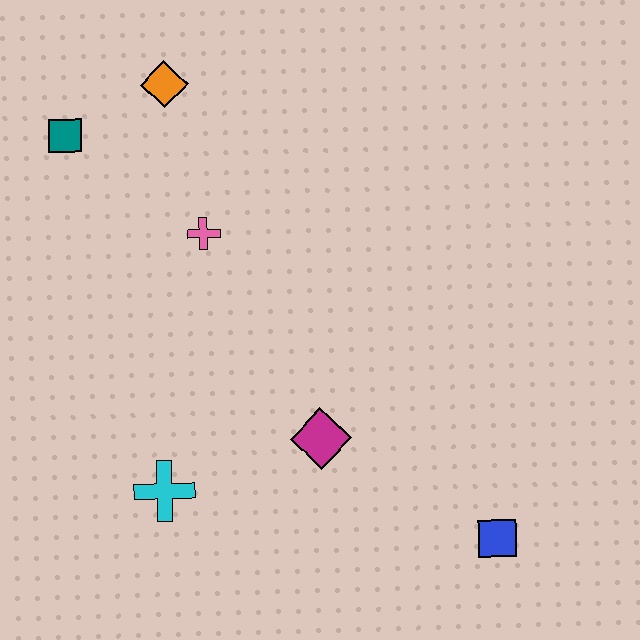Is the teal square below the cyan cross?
No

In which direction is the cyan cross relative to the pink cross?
The cyan cross is below the pink cross.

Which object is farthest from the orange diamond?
The blue square is farthest from the orange diamond.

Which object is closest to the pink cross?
The orange diamond is closest to the pink cross.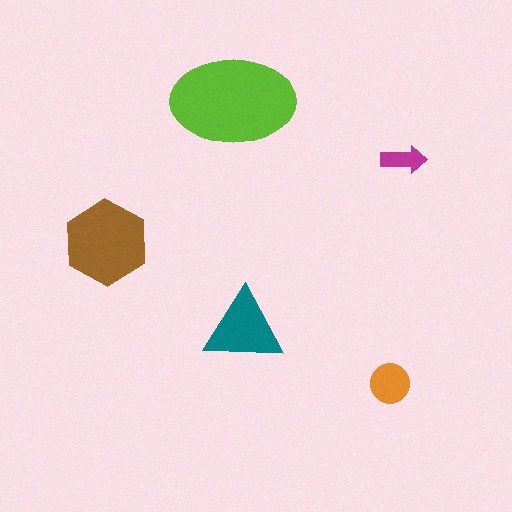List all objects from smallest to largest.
The magenta arrow, the orange circle, the teal triangle, the brown hexagon, the lime ellipse.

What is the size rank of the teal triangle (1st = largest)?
3rd.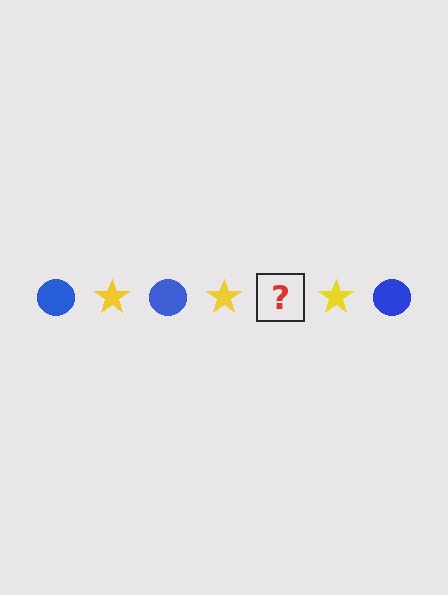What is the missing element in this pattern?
The missing element is a blue circle.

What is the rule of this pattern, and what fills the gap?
The rule is that the pattern alternates between blue circle and yellow star. The gap should be filled with a blue circle.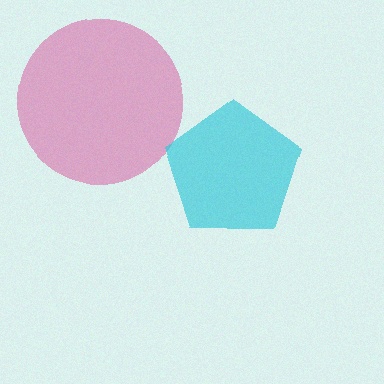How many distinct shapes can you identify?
There are 2 distinct shapes: a pink circle, a cyan pentagon.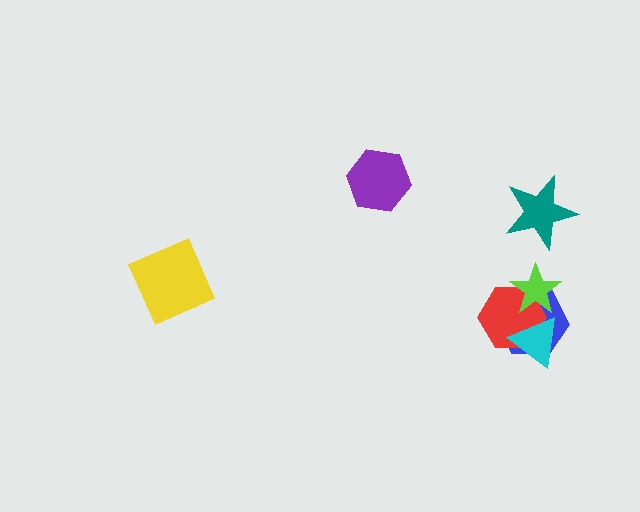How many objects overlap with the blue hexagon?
3 objects overlap with the blue hexagon.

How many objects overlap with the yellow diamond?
0 objects overlap with the yellow diamond.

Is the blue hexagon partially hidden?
Yes, it is partially covered by another shape.